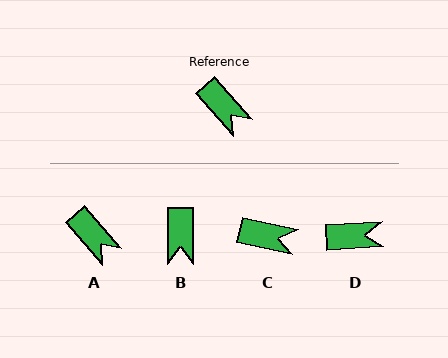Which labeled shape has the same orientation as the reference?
A.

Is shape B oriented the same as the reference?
No, it is off by about 41 degrees.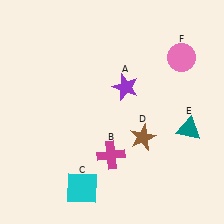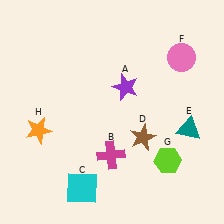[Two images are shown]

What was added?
A lime hexagon (G), an orange star (H) were added in Image 2.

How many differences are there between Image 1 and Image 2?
There are 2 differences between the two images.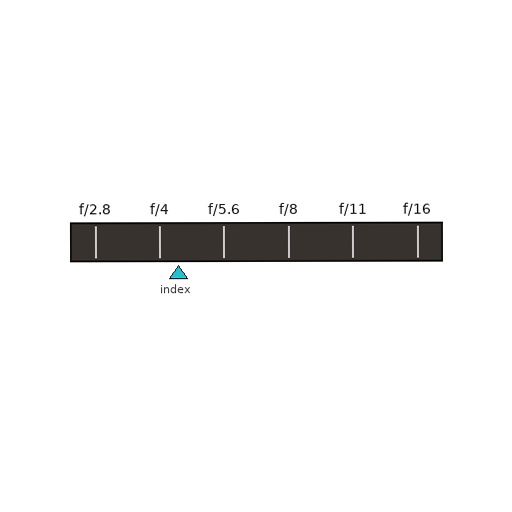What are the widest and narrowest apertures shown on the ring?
The widest aperture shown is f/2.8 and the narrowest is f/16.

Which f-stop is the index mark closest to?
The index mark is closest to f/4.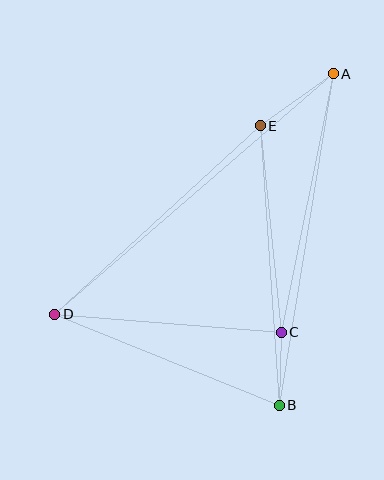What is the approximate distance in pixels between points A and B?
The distance between A and B is approximately 336 pixels.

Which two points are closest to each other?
Points B and C are closest to each other.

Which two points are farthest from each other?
Points A and D are farthest from each other.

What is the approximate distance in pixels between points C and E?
The distance between C and E is approximately 208 pixels.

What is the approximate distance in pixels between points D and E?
The distance between D and E is approximately 279 pixels.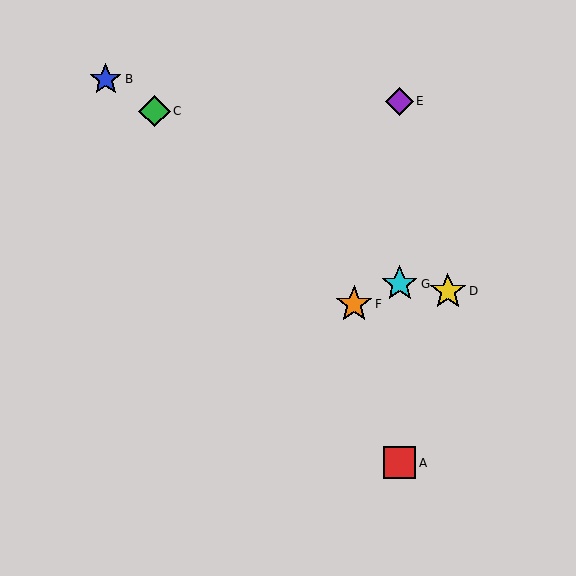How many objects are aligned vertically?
3 objects (A, E, G) are aligned vertically.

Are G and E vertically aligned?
Yes, both are at x≈400.